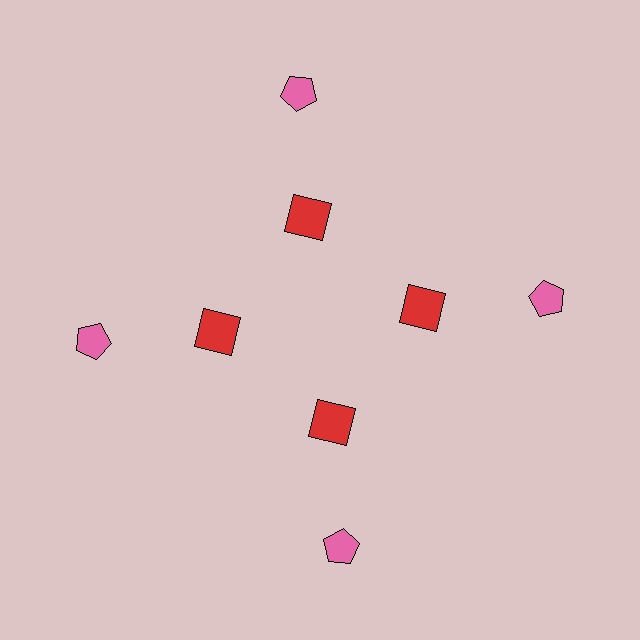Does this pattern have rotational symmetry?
Yes, this pattern has 4-fold rotational symmetry. It looks the same after rotating 90 degrees around the center.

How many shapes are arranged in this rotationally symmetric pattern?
There are 8 shapes, arranged in 4 groups of 2.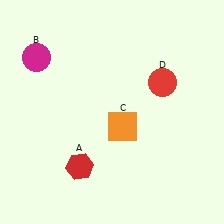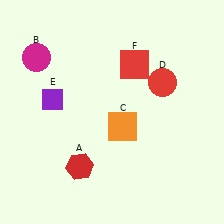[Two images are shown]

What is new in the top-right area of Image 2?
A red square (F) was added in the top-right area of Image 2.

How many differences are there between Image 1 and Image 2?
There are 2 differences between the two images.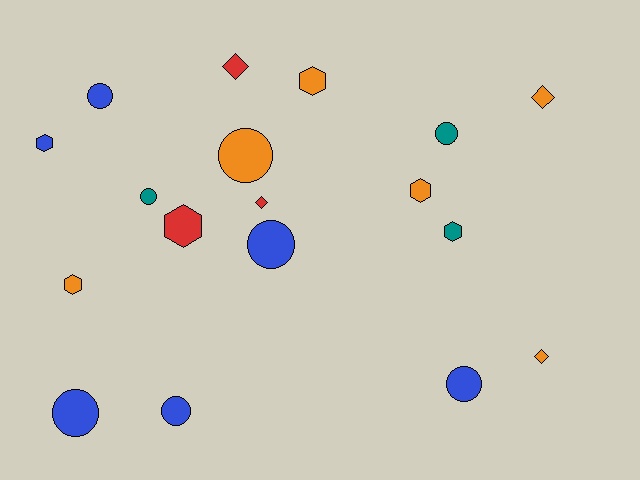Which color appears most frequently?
Blue, with 6 objects.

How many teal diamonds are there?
There are no teal diamonds.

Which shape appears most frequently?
Circle, with 8 objects.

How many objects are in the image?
There are 18 objects.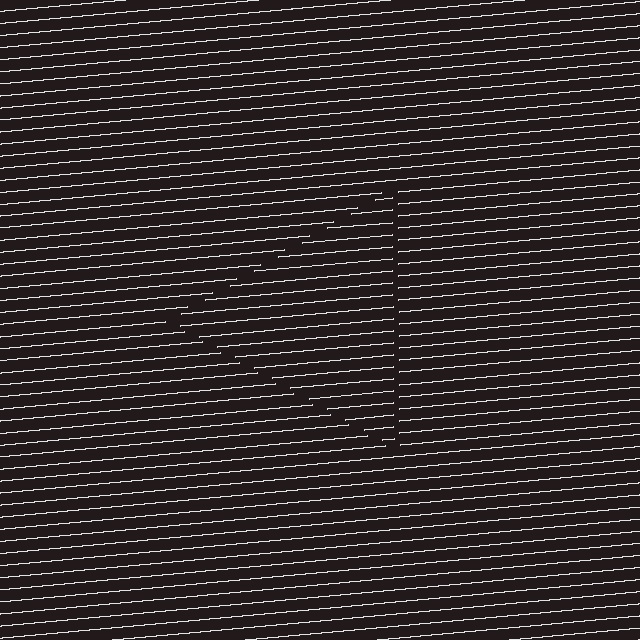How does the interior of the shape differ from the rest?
The interior of the shape contains the same grating, shifted by half a period — the contour is defined by the phase discontinuity where line-ends from the inner and outer gratings abut.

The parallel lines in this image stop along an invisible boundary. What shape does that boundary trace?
An illusory triangle. The interior of the shape contains the same grating, shifted by half a period — the contour is defined by the phase discontinuity where line-ends from the inner and outer gratings abut.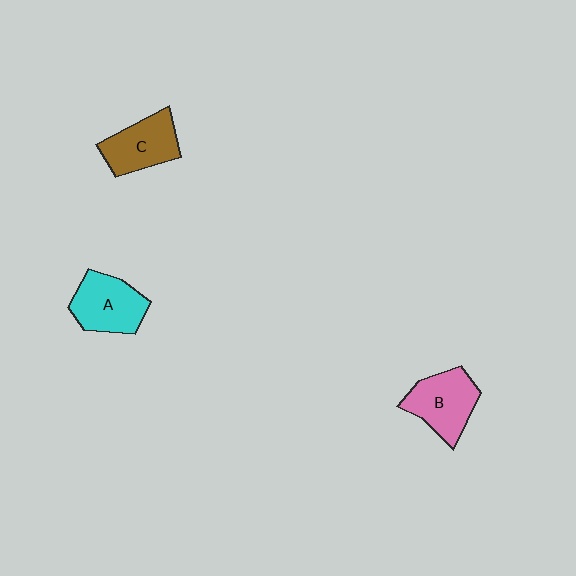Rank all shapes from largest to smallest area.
From largest to smallest: B (pink), A (cyan), C (brown).